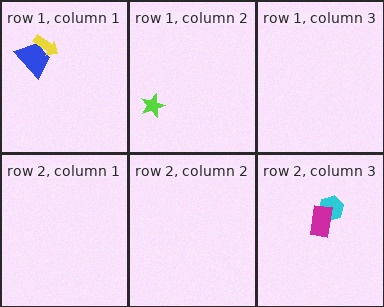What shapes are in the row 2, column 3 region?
The cyan hexagon, the magenta rectangle.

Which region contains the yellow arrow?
The row 1, column 1 region.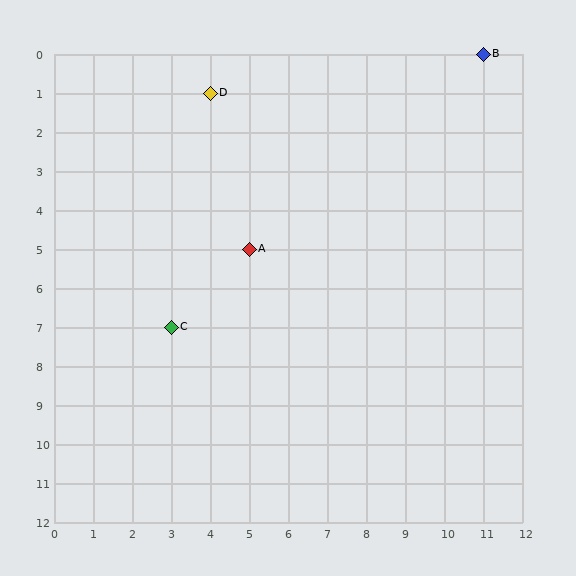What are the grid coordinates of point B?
Point B is at grid coordinates (11, 0).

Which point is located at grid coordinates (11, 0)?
Point B is at (11, 0).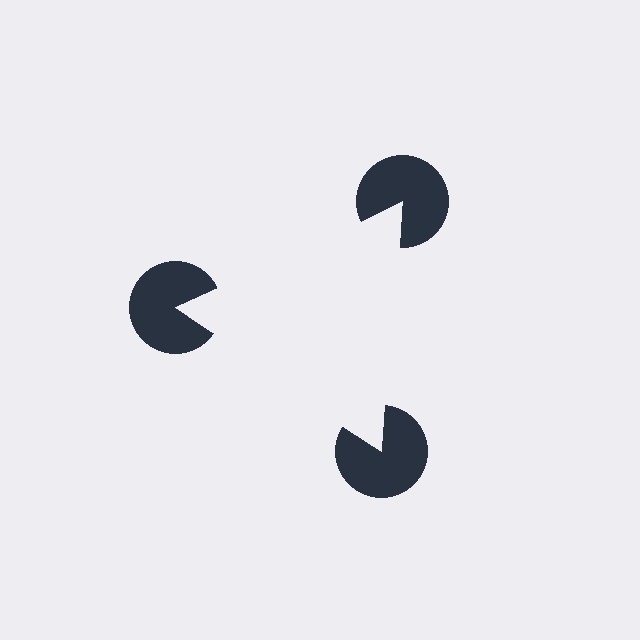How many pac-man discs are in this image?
There are 3 — one at each vertex of the illusory triangle.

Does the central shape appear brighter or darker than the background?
It typically appears slightly brighter than the background, even though no actual brightness change is drawn.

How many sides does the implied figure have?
3 sides.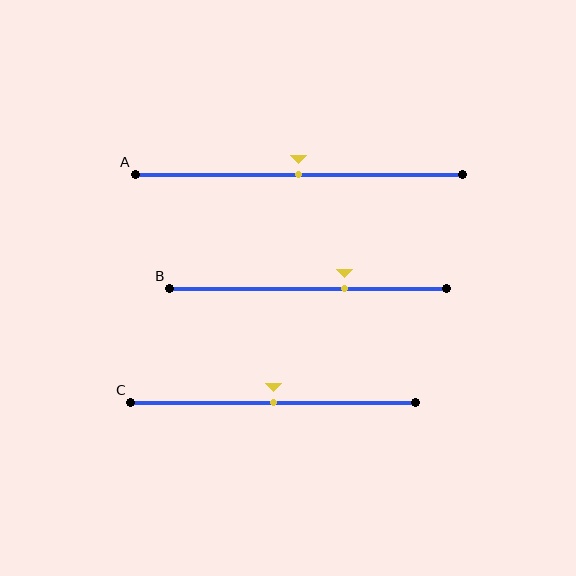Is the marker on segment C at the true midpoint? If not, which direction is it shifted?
Yes, the marker on segment C is at the true midpoint.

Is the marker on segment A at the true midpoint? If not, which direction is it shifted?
Yes, the marker on segment A is at the true midpoint.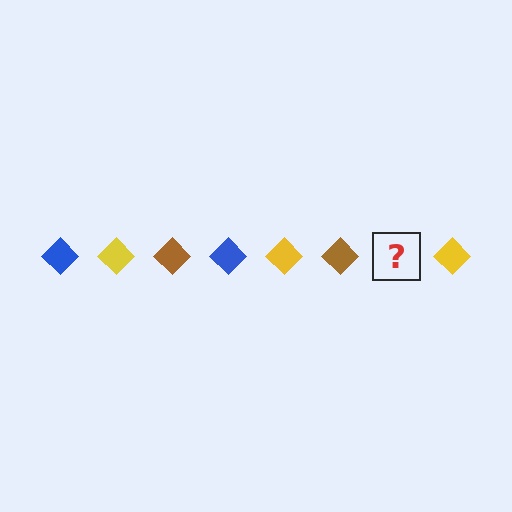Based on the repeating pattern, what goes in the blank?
The blank should be a blue diamond.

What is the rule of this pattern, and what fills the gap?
The rule is that the pattern cycles through blue, yellow, brown diamonds. The gap should be filled with a blue diamond.